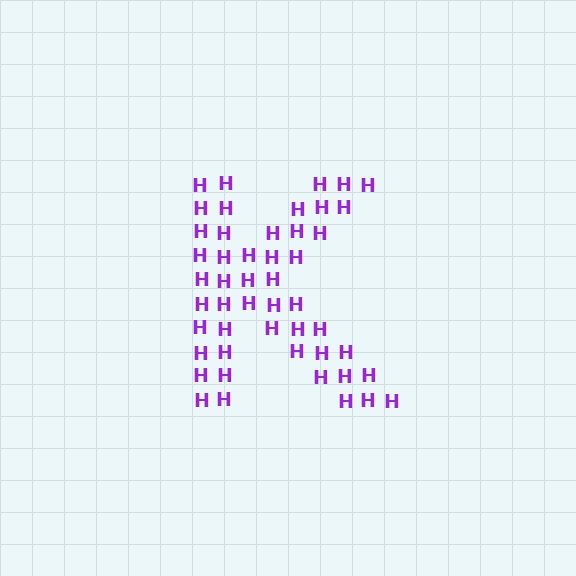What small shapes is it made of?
It is made of small letter H's.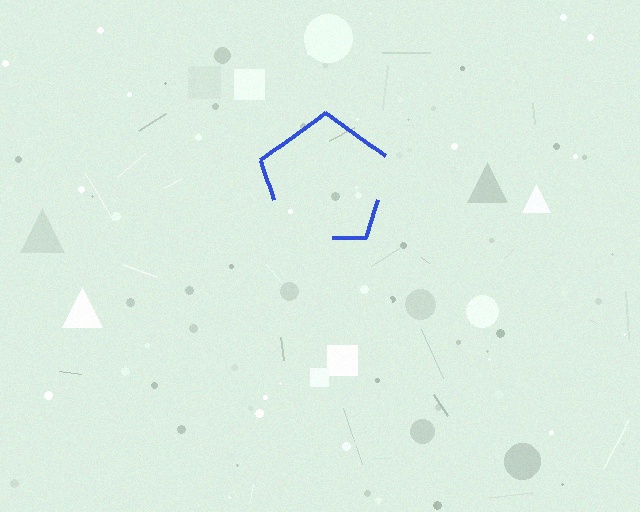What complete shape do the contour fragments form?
The contour fragments form a pentagon.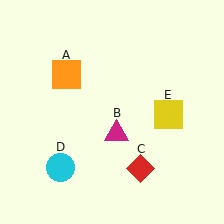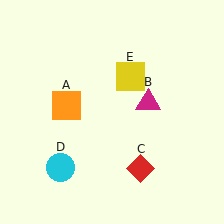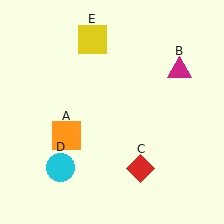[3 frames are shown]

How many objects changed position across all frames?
3 objects changed position: orange square (object A), magenta triangle (object B), yellow square (object E).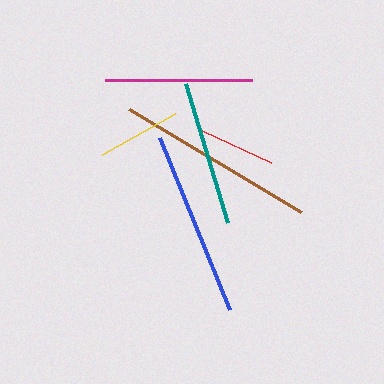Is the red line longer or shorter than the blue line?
The blue line is longer than the red line.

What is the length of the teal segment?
The teal segment is approximately 145 pixels long.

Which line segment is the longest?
The brown line is the longest at approximately 200 pixels.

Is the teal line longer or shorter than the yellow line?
The teal line is longer than the yellow line.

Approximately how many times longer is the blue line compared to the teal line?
The blue line is approximately 1.3 times the length of the teal line.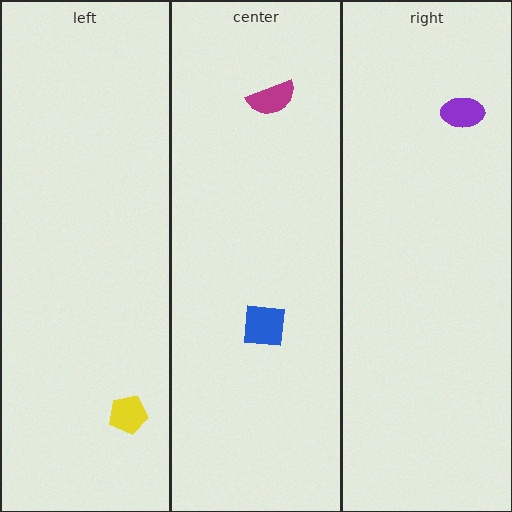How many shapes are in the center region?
2.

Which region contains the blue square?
The center region.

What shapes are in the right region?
The purple ellipse.